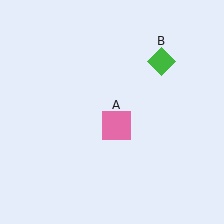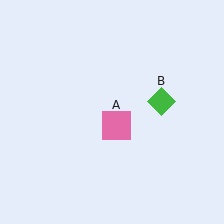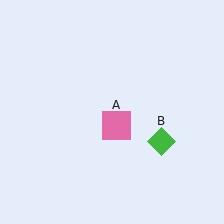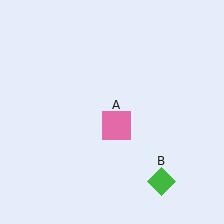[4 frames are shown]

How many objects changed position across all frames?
1 object changed position: green diamond (object B).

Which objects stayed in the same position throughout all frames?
Pink square (object A) remained stationary.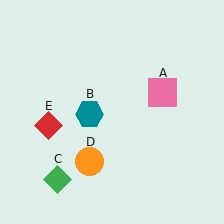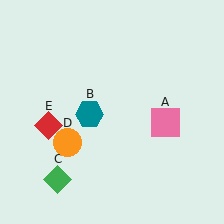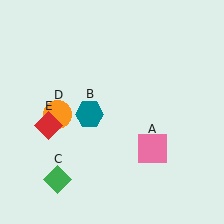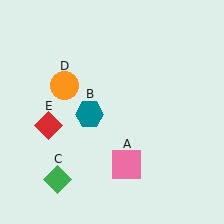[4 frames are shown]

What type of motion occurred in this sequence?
The pink square (object A), orange circle (object D) rotated clockwise around the center of the scene.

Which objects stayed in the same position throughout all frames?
Teal hexagon (object B) and green diamond (object C) and red diamond (object E) remained stationary.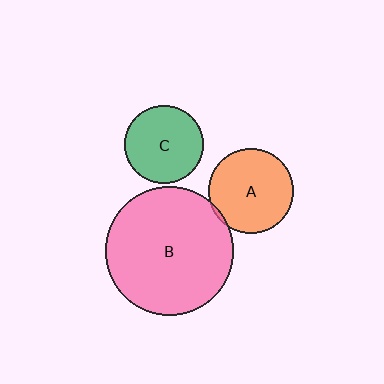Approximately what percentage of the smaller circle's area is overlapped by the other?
Approximately 5%.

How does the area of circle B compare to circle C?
Approximately 2.7 times.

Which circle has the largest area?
Circle B (pink).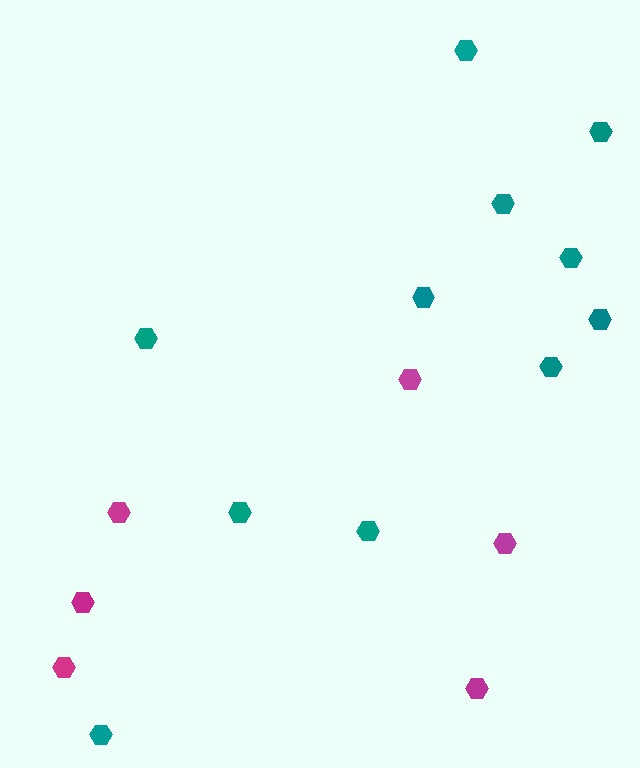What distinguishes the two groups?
There are 2 groups: one group of teal hexagons (11) and one group of magenta hexagons (6).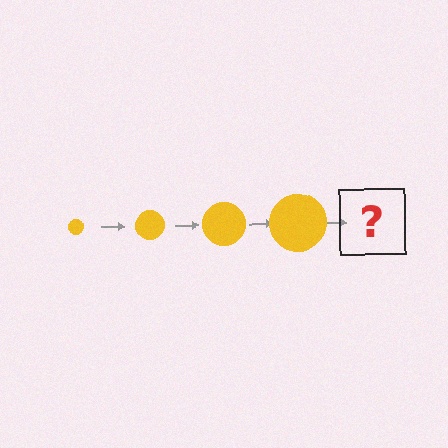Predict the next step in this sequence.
The next step is a yellow circle, larger than the previous one.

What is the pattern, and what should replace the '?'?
The pattern is that the circle gets progressively larger each step. The '?' should be a yellow circle, larger than the previous one.